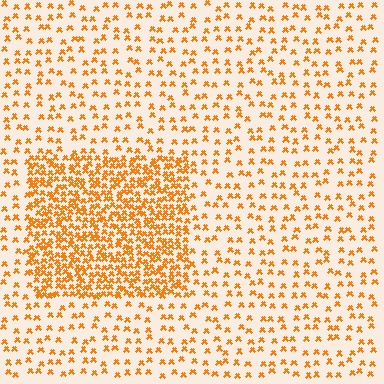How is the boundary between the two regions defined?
The boundary is defined by a change in element density (approximately 2.7x ratio). All elements are the same color, size, and shape.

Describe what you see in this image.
The image contains small orange elements arranged at two different densities. A rectangle-shaped region is visible where the elements are more densely packed than the surrounding area.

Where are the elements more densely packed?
The elements are more densely packed inside the rectangle boundary.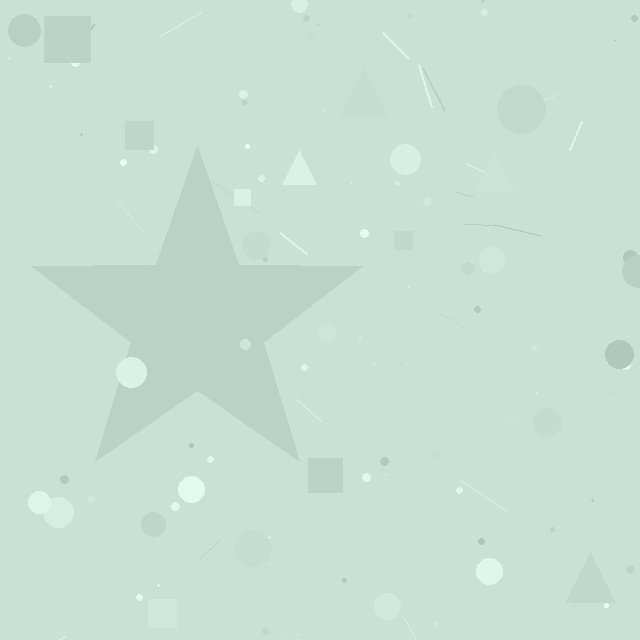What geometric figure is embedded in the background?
A star is embedded in the background.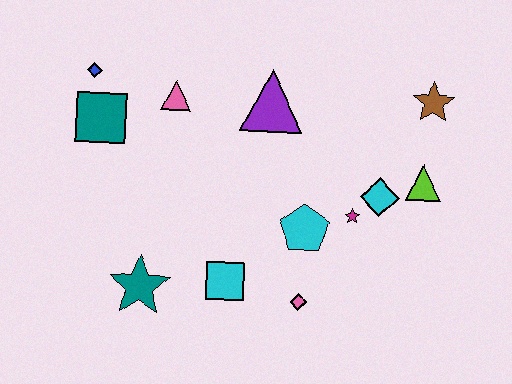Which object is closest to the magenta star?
The cyan diamond is closest to the magenta star.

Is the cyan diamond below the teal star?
No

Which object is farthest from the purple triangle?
The teal star is farthest from the purple triangle.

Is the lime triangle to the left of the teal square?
No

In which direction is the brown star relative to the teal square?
The brown star is to the right of the teal square.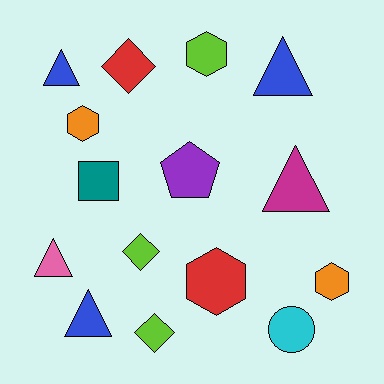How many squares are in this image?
There is 1 square.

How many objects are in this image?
There are 15 objects.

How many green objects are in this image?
There are no green objects.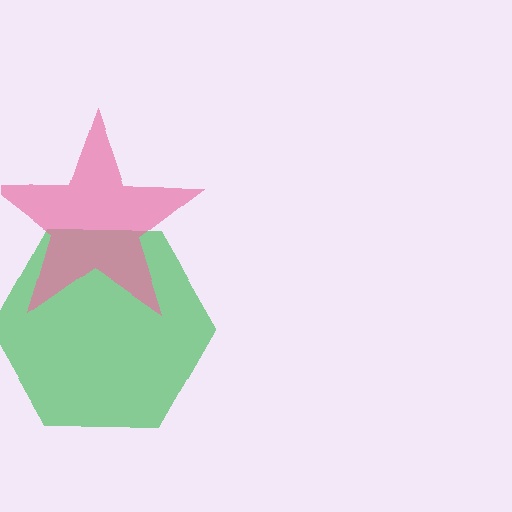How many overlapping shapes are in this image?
There are 2 overlapping shapes in the image.